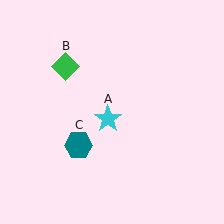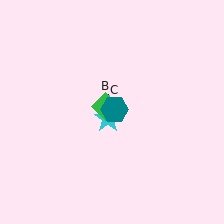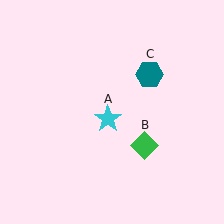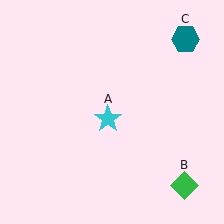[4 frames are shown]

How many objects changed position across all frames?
2 objects changed position: green diamond (object B), teal hexagon (object C).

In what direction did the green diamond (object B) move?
The green diamond (object B) moved down and to the right.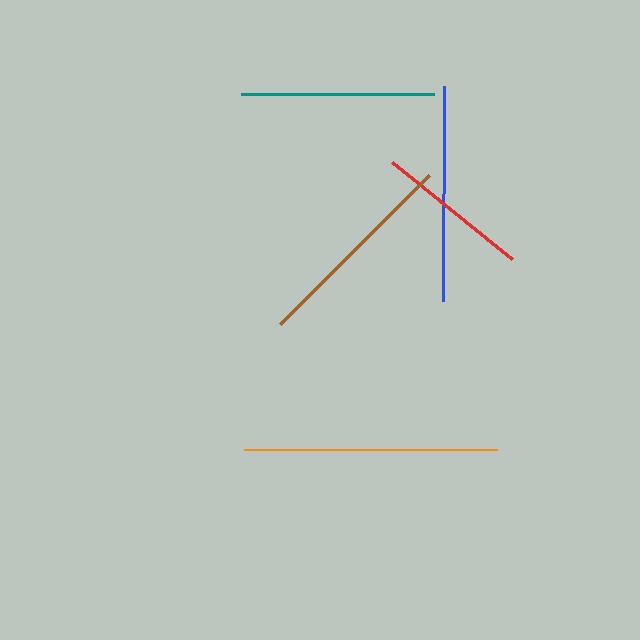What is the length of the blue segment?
The blue segment is approximately 215 pixels long.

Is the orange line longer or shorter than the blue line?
The orange line is longer than the blue line.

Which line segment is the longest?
The orange line is the longest at approximately 254 pixels.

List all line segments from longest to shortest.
From longest to shortest: orange, blue, brown, teal, red.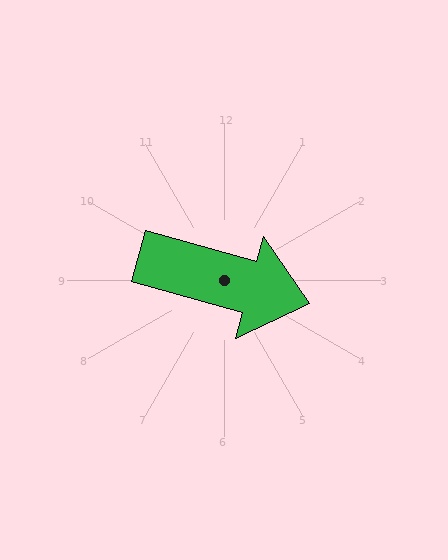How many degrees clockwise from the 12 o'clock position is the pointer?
Approximately 105 degrees.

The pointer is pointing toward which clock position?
Roughly 4 o'clock.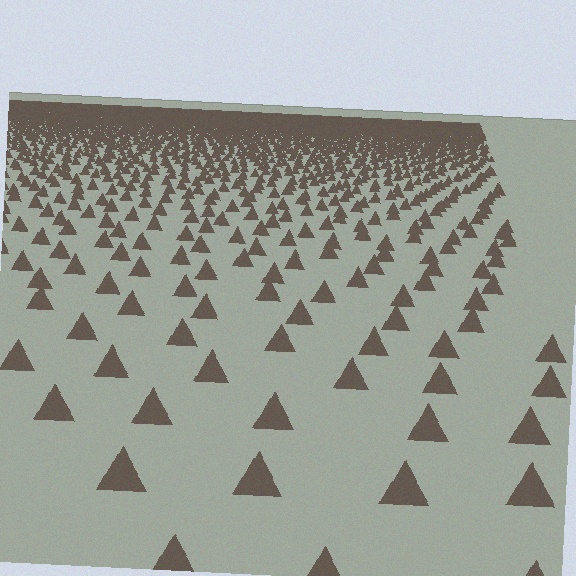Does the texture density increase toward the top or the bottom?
Density increases toward the top.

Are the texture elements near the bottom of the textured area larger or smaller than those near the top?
Larger. Near the bottom, elements are closer to the viewer and appear at a bigger on-screen size.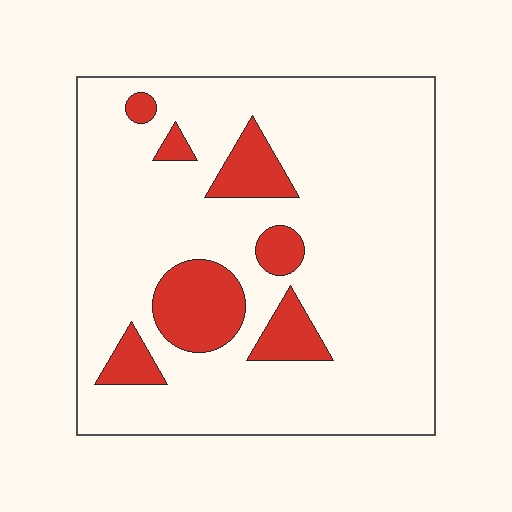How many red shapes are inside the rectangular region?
7.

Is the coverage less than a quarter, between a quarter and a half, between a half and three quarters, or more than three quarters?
Less than a quarter.